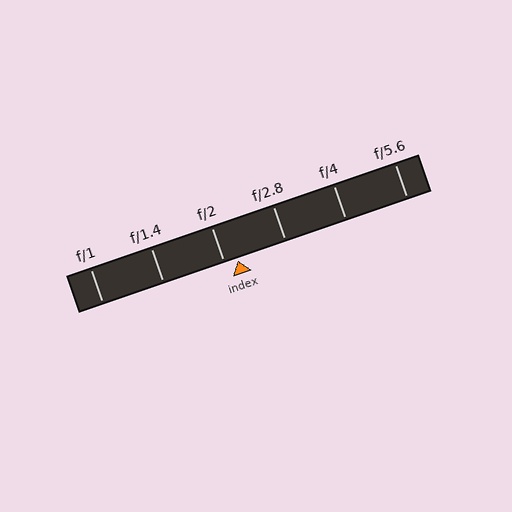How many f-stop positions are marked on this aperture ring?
There are 6 f-stop positions marked.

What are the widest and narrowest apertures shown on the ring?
The widest aperture shown is f/1 and the narrowest is f/5.6.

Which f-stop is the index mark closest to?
The index mark is closest to f/2.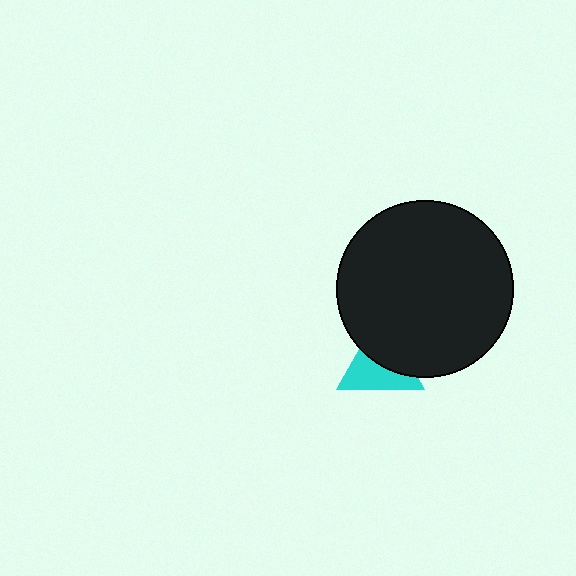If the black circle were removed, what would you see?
You would see the complete cyan triangle.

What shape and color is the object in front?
The object in front is a black circle.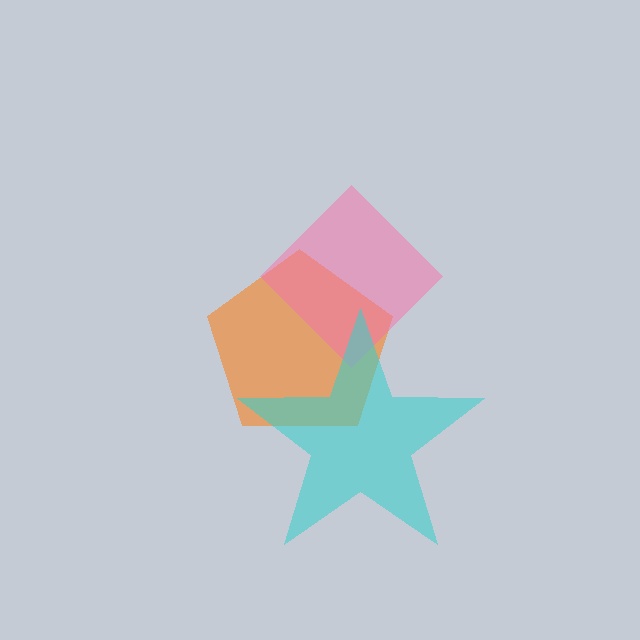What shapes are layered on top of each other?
The layered shapes are: an orange pentagon, a pink diamond, a cyan star.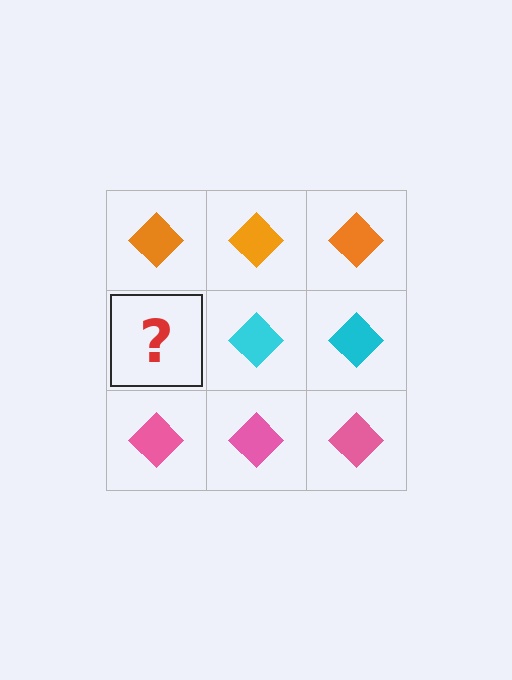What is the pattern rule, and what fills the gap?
The rule is that each row has a consistent color. The gap should be filled with a cyan diamond.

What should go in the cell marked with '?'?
The missing cell should contain a cyan diamond.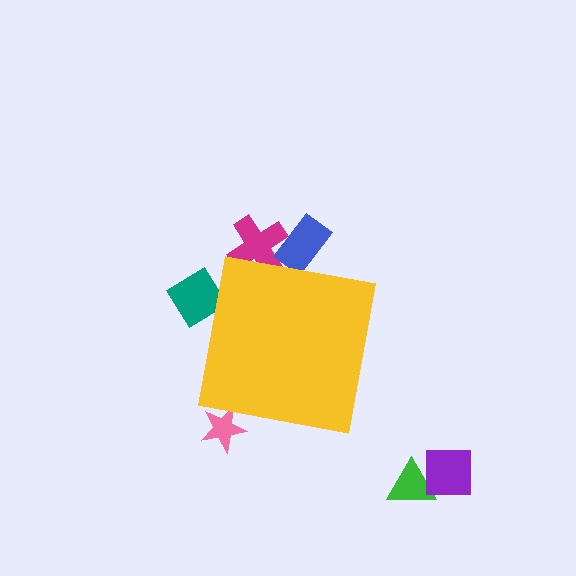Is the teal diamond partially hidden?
Yes, the teal diamond is partially hidden behind the yellow square.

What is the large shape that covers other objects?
A yellow square.